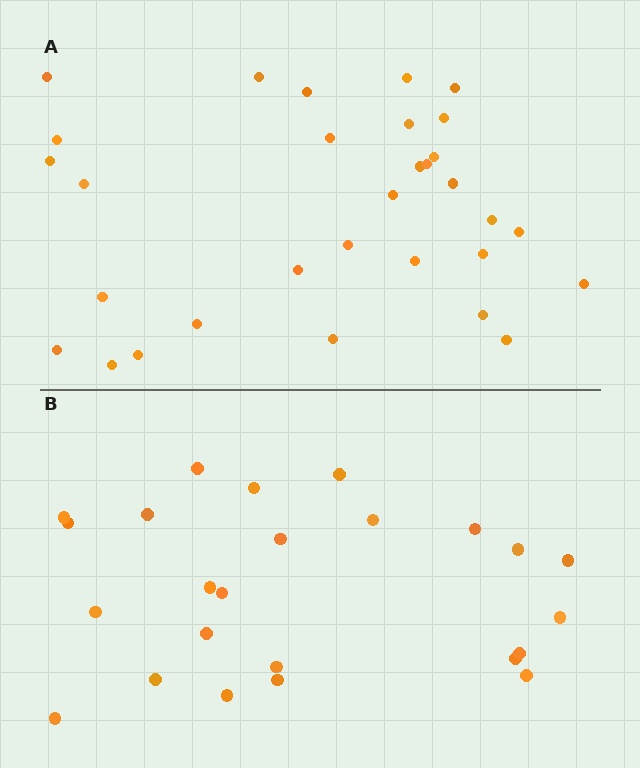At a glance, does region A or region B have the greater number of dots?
Region A (the top region) has more dots.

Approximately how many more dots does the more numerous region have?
Region A has roughly 8 or so more dots than region B.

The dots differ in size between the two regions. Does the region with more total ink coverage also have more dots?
No. Region B has more total ink coverage because its dots are larger, but region A actually contains more individual dots. Total area can be misleading — the number of items is what matters here.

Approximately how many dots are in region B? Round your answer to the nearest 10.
About 20 dots. (The exact count is 24, which rounds to 20.)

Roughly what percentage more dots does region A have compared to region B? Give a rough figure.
About 30% more.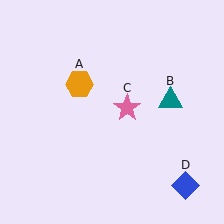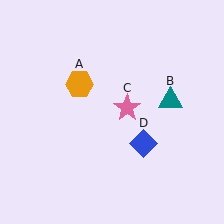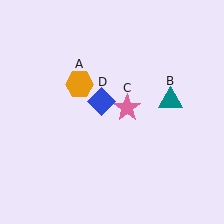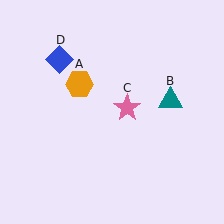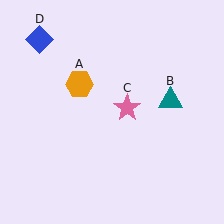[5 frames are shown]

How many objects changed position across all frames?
1 object changed position: blue diamond (object D).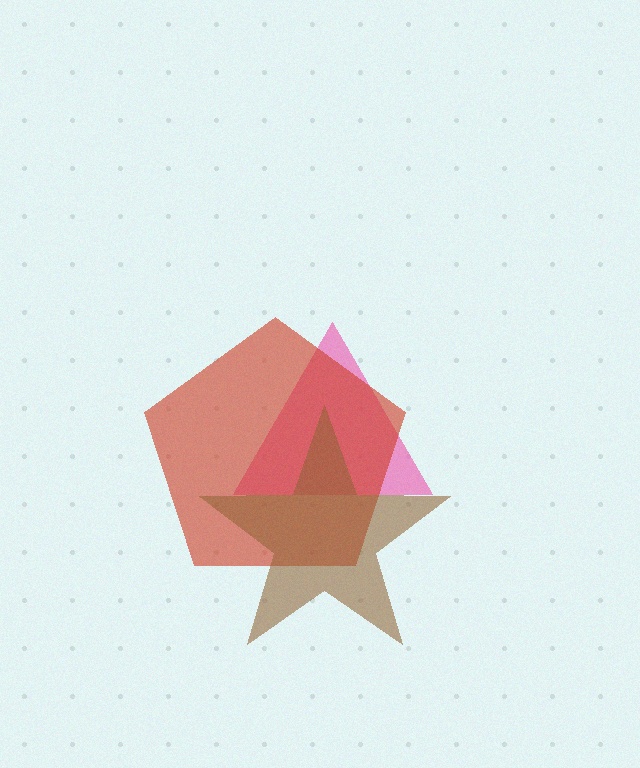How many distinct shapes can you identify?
There are 3 distinct shapes: a pink triangle, a red pentagon, a brown star.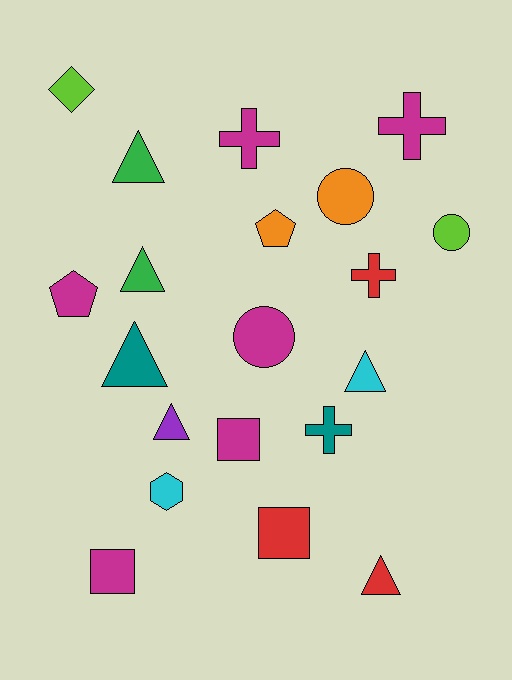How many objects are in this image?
There are 20 objects.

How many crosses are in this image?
There are 4 crosses.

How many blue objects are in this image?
There are no blue objects.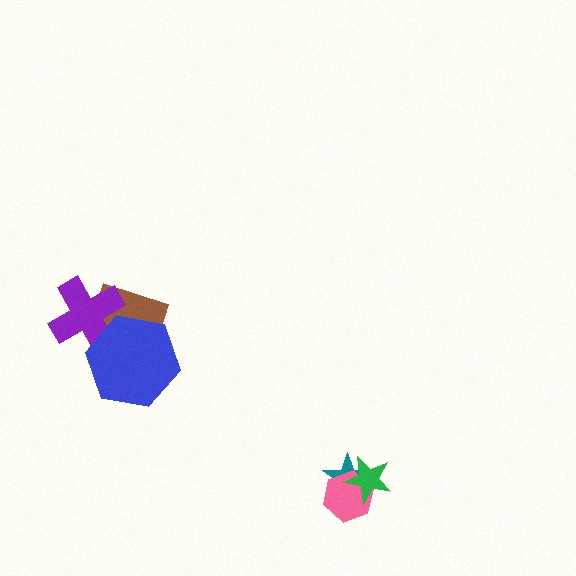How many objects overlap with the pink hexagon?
2 objects overlap with the pink hexagon.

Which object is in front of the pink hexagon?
The green star is in front of the pink hexagon.